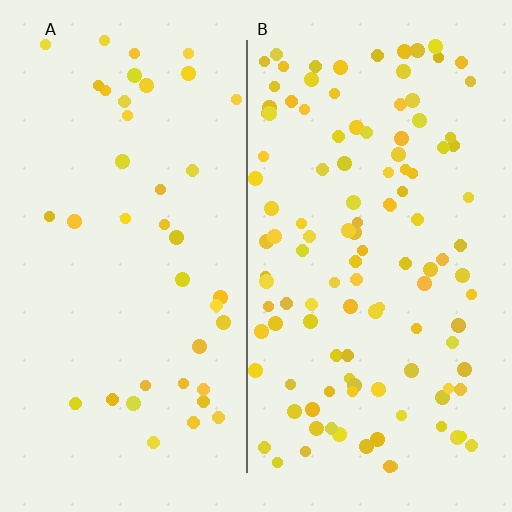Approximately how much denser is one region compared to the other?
Approximately 2.9× — region B over region A.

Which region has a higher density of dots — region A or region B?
B (the right).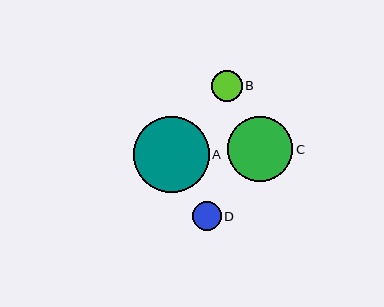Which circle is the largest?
Circle A is the largest with a size of approximately 76 pixels.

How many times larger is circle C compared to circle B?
Circle C is approximately 2.1 times the size of circle B.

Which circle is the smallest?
Circle D is the smallest with a size of approximately 29 pixels.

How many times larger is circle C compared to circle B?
Circle C is approximately 2.1 times the size of circle B.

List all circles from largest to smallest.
From largest to smallest: A, C, B, D.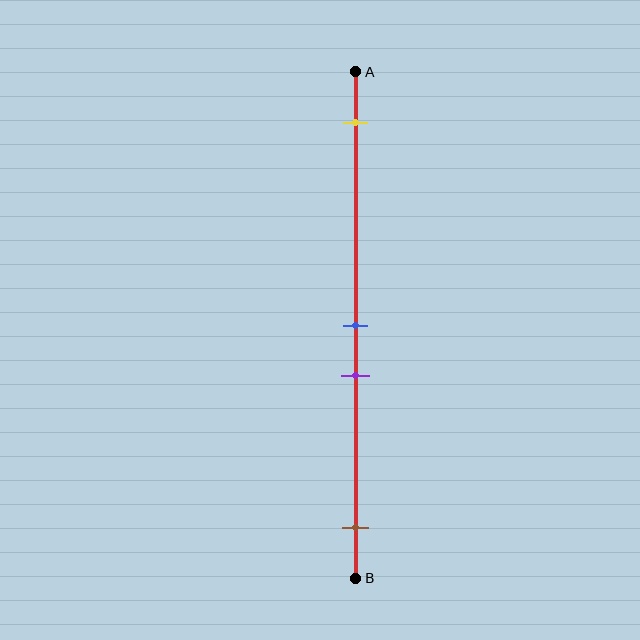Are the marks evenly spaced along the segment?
No, the marks are not evenly spaced.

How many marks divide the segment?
There are 4 marks dividing the segment.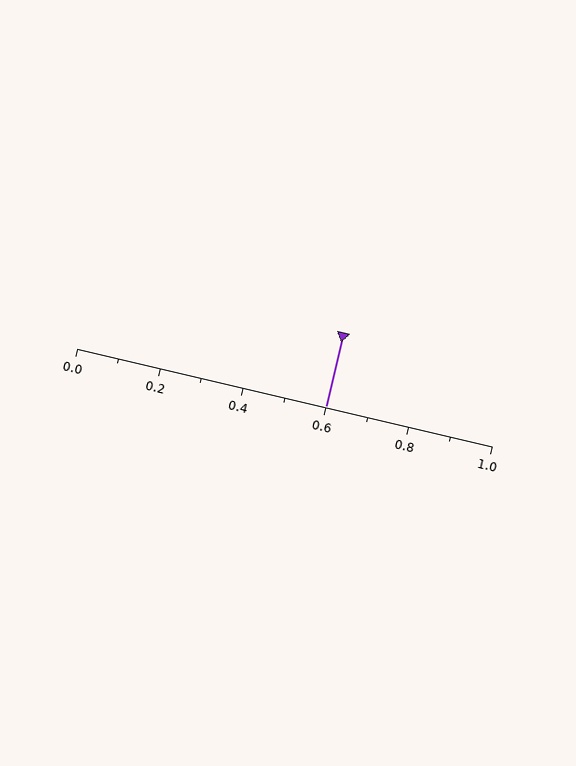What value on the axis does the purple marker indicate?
The marker indicates approximately 0.6.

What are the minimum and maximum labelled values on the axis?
The axis runs from 0.0 to 1.0.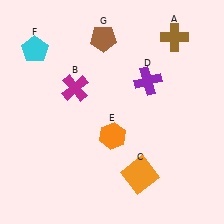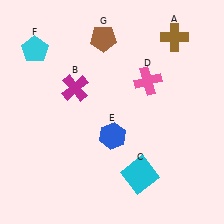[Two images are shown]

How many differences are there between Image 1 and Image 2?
There are 3 differences between the two images.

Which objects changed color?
C changed from orange to cyan. D changed from purple to pink. E changed from orange to blue.